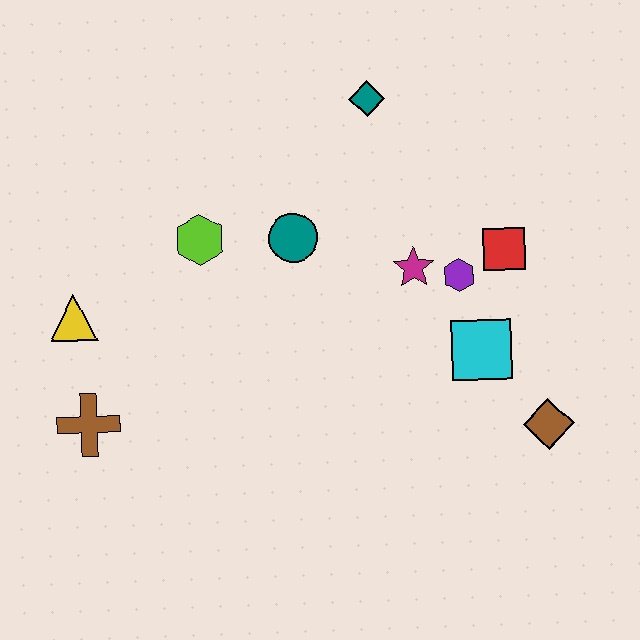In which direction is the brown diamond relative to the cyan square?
The brown diamond is below the cyan square.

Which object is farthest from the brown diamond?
The yellow triangle is farthest from the brown diamond.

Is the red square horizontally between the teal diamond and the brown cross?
No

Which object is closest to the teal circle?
The lime hexagon is closest to the teal circle.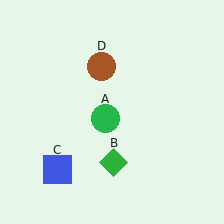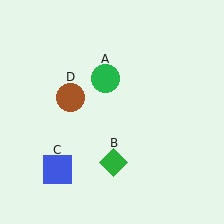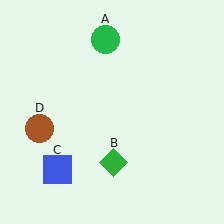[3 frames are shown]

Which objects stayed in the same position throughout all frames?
Green diamond (object B) and blue square (object C) remained stationary.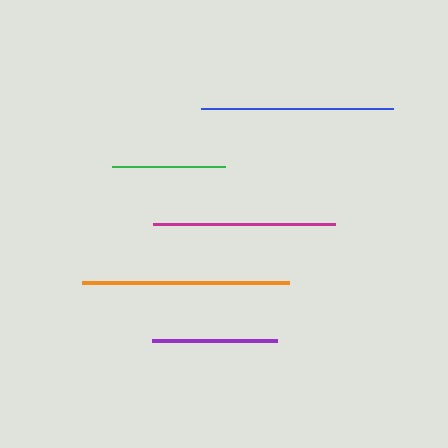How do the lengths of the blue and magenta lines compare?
The blue and magenta lines are approximately the same length.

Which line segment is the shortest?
The green line is the shortest at approximately 113 pixels.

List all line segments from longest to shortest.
From longest to shortest: orange, blue, magenta, purple, green.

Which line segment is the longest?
The orange line is the longest at approximately 207 pixels.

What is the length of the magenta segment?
The magenta segment is approximately 182 pixels long.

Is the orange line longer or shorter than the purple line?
The orange line is longer than the purple line.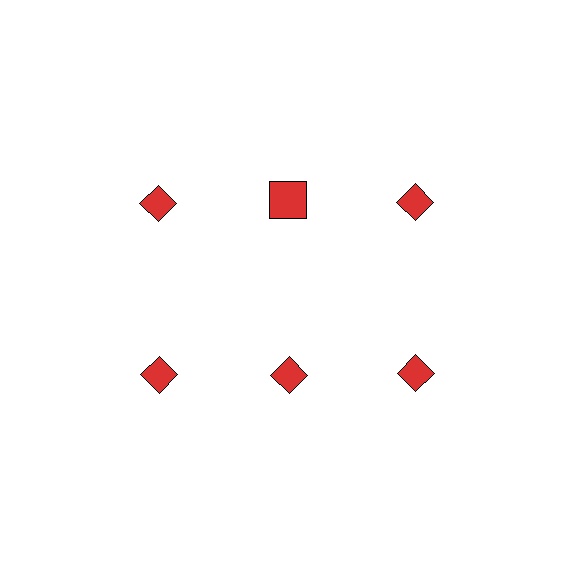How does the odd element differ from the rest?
It has a different shape: square instead of diamond.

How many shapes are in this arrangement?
There are 6 shapes arranged in a grid pattern.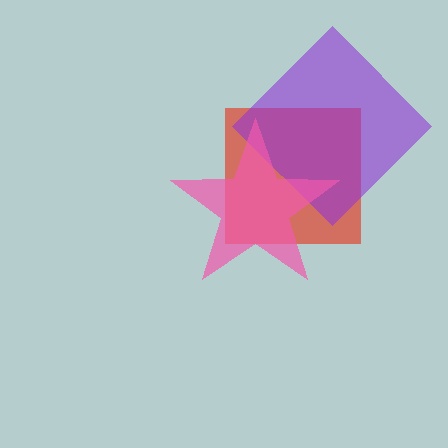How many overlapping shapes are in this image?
There are 3 overlapping shapes in the image.